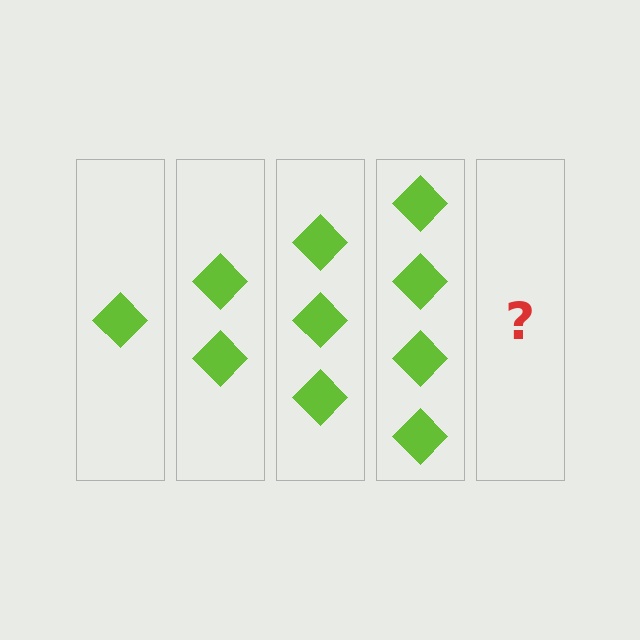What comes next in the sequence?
The next element should be 5 diamonds.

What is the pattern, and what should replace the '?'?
The pattern is that each step adds one more diamond. The '?' should be 5 diamonds.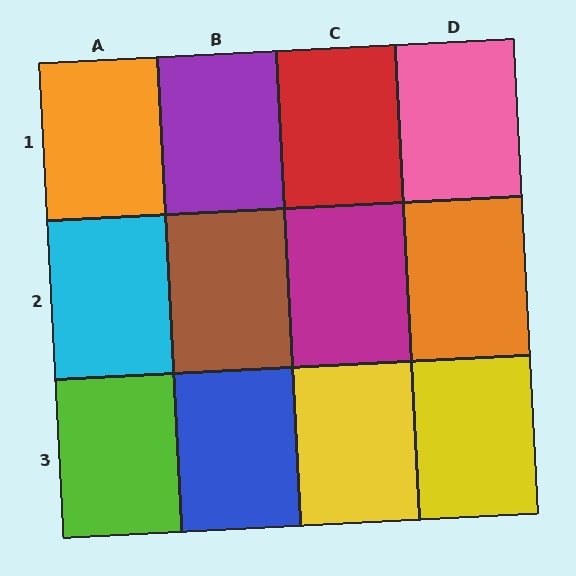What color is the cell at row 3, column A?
Lime.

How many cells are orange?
2 cells are orange.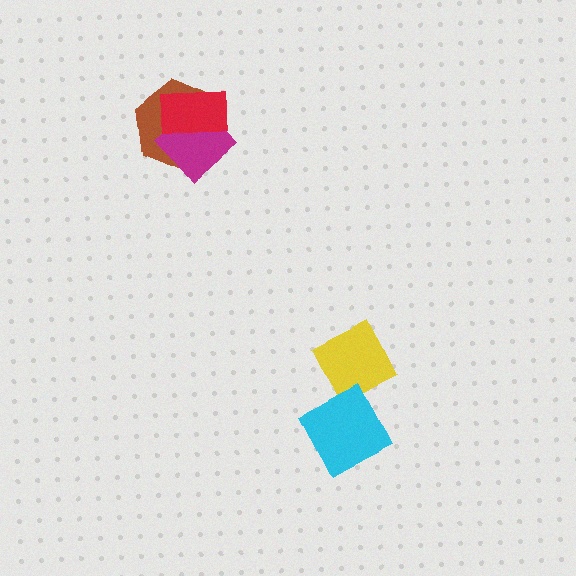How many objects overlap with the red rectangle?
2 objects overlap with the red rectangle.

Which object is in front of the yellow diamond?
The cyan square is in front of the yellow diamond.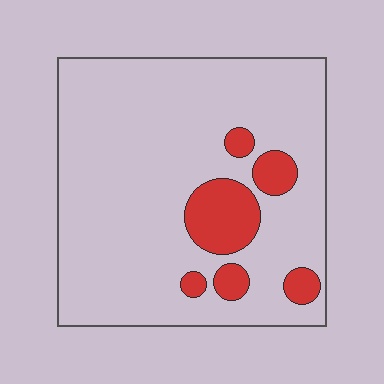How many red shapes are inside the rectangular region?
6.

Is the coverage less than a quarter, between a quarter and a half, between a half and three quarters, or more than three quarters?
Less than a quarter.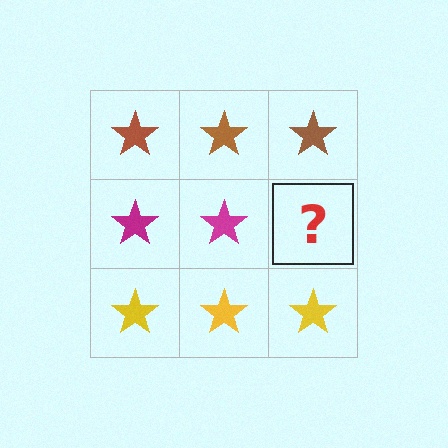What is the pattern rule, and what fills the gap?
The rule is that each row has a consistent color. The gap should be filled with a magenta star.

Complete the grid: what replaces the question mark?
The question mark should be replaced with a magenta star.